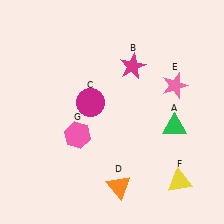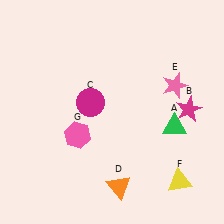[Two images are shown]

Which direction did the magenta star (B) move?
The magenta star (B) moved right.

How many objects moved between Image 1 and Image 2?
1 object moved between the two images.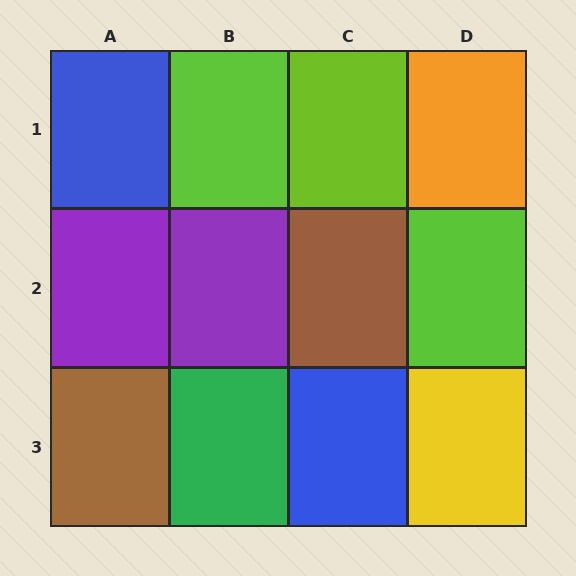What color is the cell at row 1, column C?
Lime.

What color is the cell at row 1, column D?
Orange.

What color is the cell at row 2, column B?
Purple.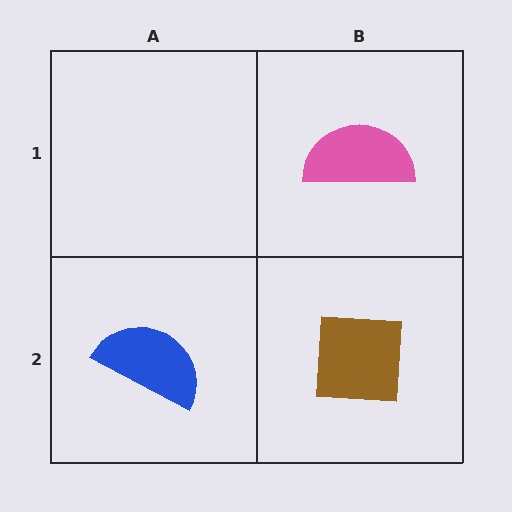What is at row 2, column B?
A brown square.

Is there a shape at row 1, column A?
No, that cell is empty.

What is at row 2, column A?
A blue semicircle.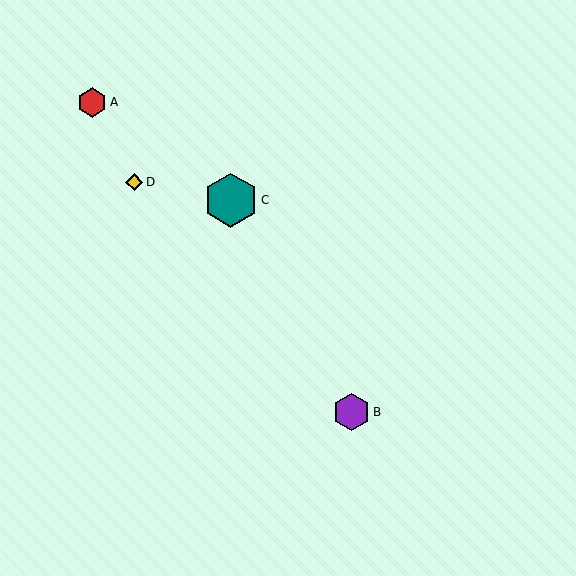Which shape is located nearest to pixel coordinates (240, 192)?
The teal hexagon (labeled C) at (231, 200) is nearest to that location.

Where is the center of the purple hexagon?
The center of the purple hexagon is at (351, 412).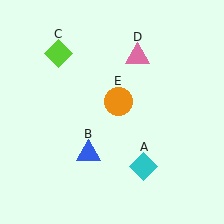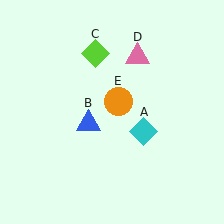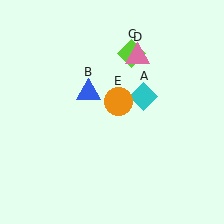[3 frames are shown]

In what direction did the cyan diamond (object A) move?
The cyan diamond (object A) moved up.